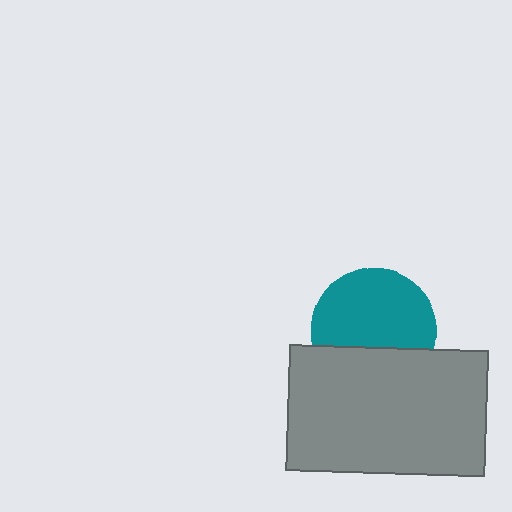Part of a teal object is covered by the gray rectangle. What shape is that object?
It is a circle.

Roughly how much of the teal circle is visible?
Most of it is visible (roughly 67%).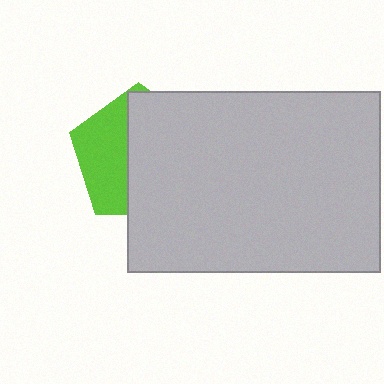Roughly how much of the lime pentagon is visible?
A small part of it is visible (roughly 40%).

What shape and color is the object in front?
The object in front is a light gray rectangle.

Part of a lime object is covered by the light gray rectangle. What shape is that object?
It is a pentagon.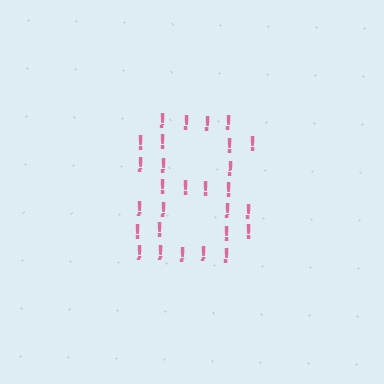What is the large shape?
The large shape is the digit 8.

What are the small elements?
The small elements are exclamation marks.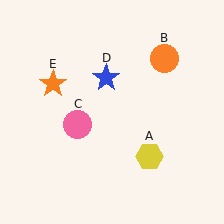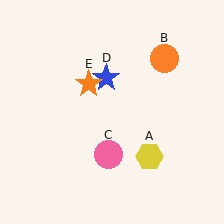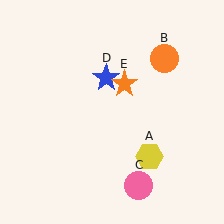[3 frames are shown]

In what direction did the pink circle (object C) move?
The pink circle (object C) moved down and to the right.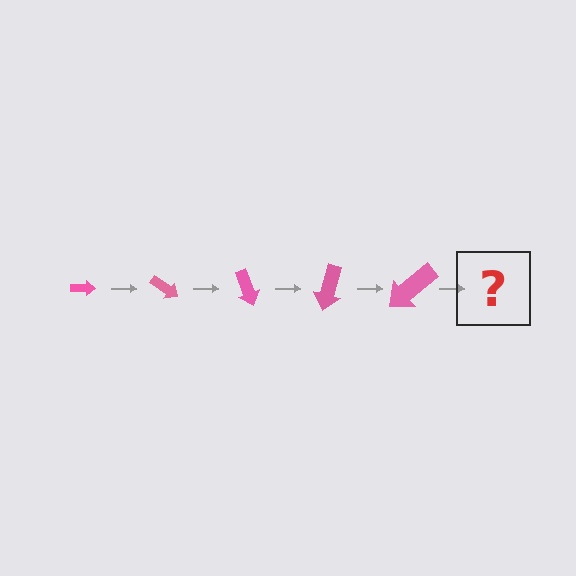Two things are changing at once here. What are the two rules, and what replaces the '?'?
The two rules are that the arrow grows larger each step and it rotates 35 degrees each step. The '?' should be an arrow, larger than the previous one and rotated 175 degrees from the start.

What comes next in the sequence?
The next element should be an arrow, larger than the previous one and rotated 175 degrees from the start.